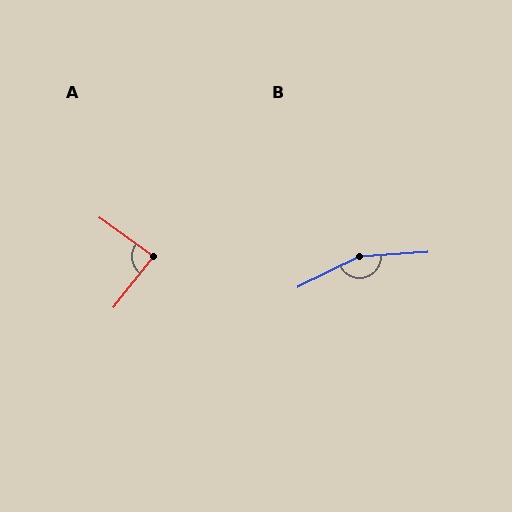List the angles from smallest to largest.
A (88°), B (157°).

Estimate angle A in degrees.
Approximately 88 degrees.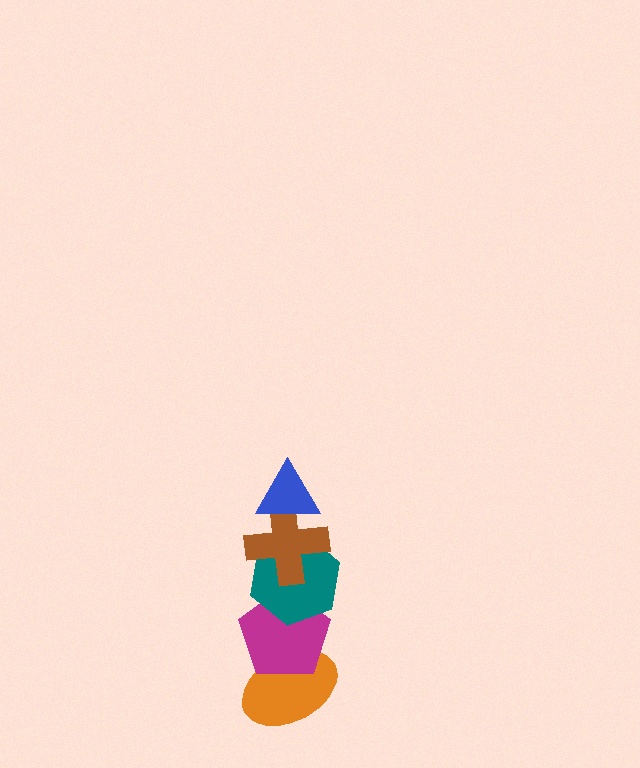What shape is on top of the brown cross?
The blue triangle is on top of the brown cross.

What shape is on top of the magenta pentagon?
The teal hexagon is on top of the magenta pentagon.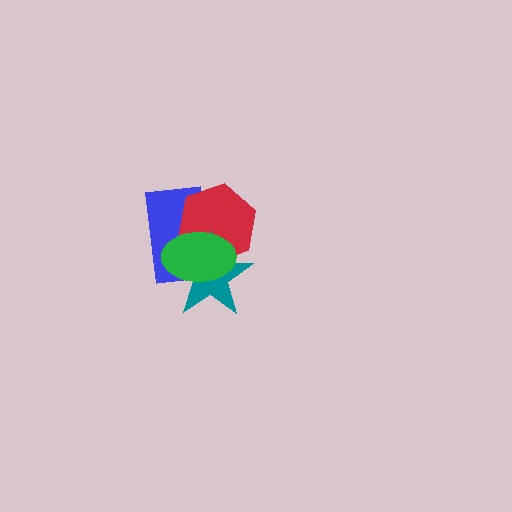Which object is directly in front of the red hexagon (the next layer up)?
The teal star is directly in front of the red hexagon.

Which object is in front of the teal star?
The green ellipse is in front of the teal star.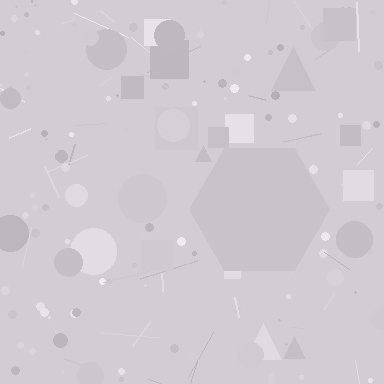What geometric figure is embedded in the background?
A hexagon is embedded in the background.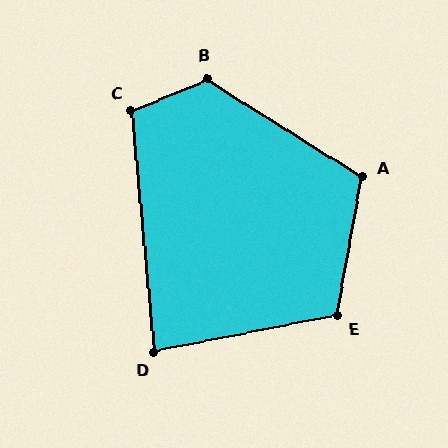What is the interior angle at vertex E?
Approximately 111 degrees (obtuse).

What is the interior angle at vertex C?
Approximately 108 degrees (obtuse).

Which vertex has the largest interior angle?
B, at approximately 125 degrees.